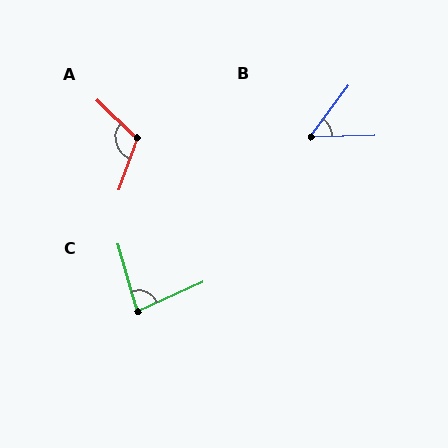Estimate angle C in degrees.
Approximately 82 degrees.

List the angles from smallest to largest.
B (52°), C (82°), A (115°).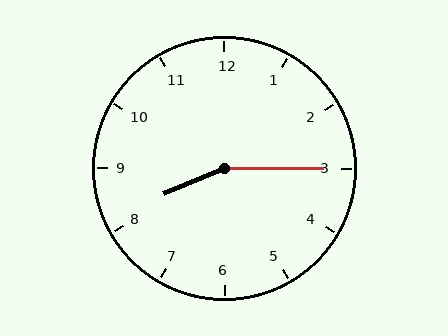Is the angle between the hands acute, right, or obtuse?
It is obtuse.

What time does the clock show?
8:15.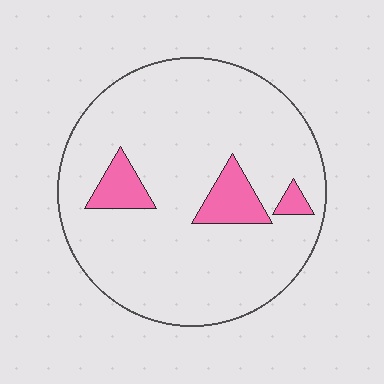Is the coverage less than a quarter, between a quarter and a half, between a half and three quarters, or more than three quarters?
Less than a quarter.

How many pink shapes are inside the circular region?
3.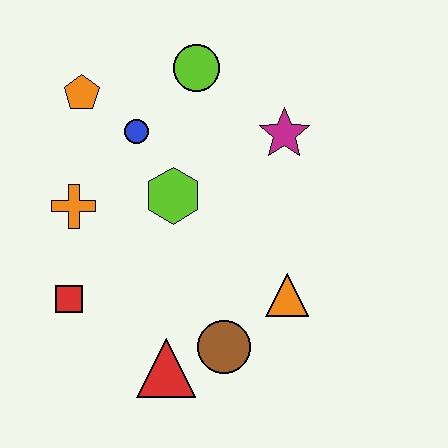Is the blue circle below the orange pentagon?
Yes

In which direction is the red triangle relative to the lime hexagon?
The red triangle is below the lime hexagon.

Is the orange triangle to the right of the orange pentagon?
Yes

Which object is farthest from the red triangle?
The lime circle is farthest from the red triangle.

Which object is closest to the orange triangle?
The brown circle is closest to the orange triangle.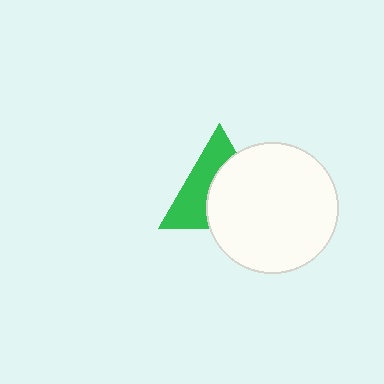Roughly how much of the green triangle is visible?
About half of it is visible (roughly 47%).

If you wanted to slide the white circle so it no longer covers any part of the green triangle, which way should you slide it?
Slide it toward the lower-right — that is the most direct way to separate the two shapes.